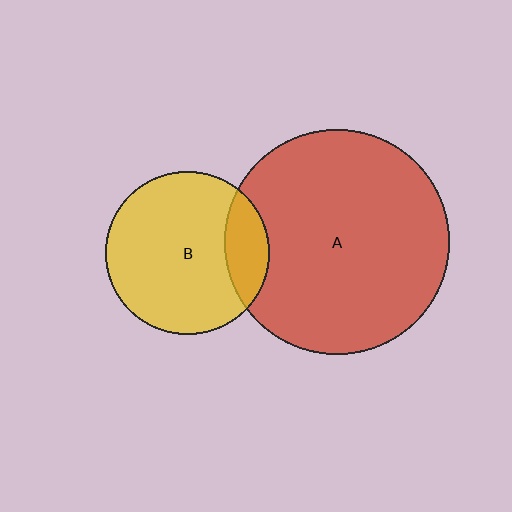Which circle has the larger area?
Circle A (red).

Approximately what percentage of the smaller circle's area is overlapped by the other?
Approximately 15%.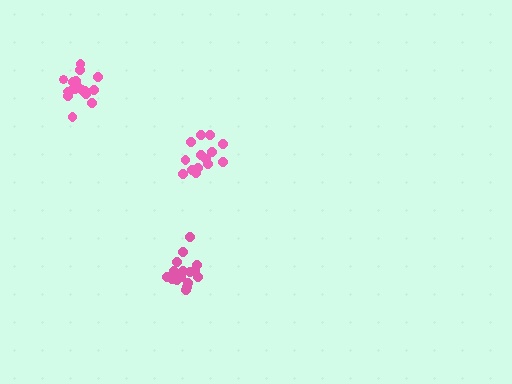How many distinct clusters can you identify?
There are 3 distinct clusters.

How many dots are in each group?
Group 1: 17 dots, Group 2: 17 dots, Group 3: 15 dots (49 total).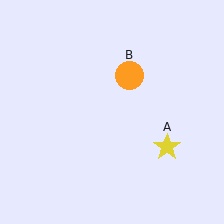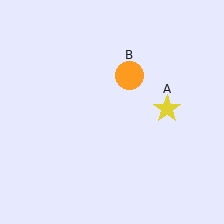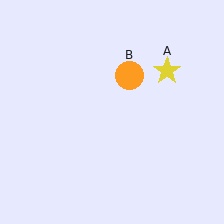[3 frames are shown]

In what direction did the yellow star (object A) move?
The yellow star (object A) moved up.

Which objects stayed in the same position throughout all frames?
Orange circle (object B) remained stationary.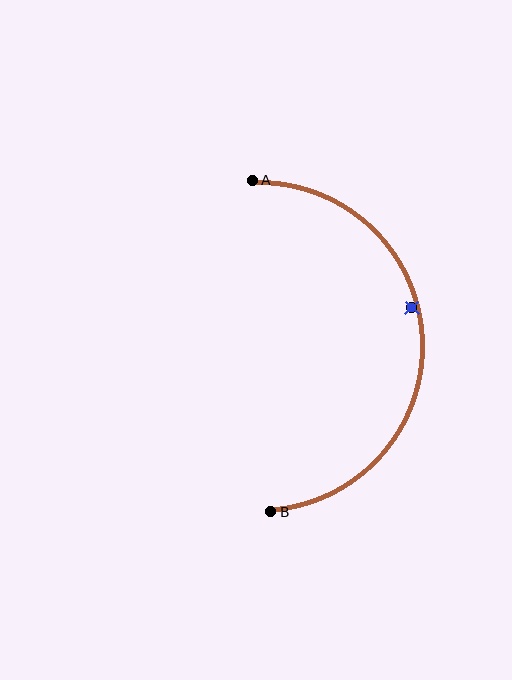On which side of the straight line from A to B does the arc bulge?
The arc bulges to the right of the straight line connecting A and B.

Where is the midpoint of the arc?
The arc midpoint is the point on the curve farthest from the straight line joining A and B. It sits to the right of that line.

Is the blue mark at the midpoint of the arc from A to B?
No — the blue mark does not lie on the arc at all. It sits slightly inside the curve.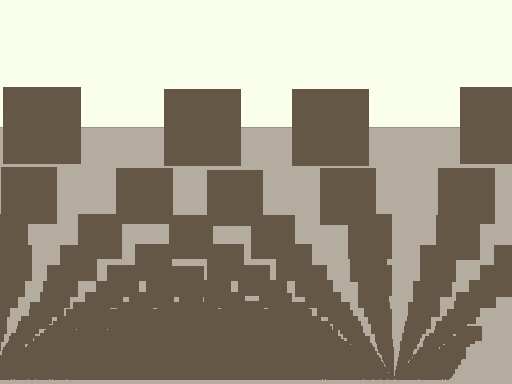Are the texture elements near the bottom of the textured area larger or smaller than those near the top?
Smaller. The gradient is inverted — elements near the bottom are smaller and denser.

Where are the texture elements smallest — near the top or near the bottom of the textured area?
Near the bottom.